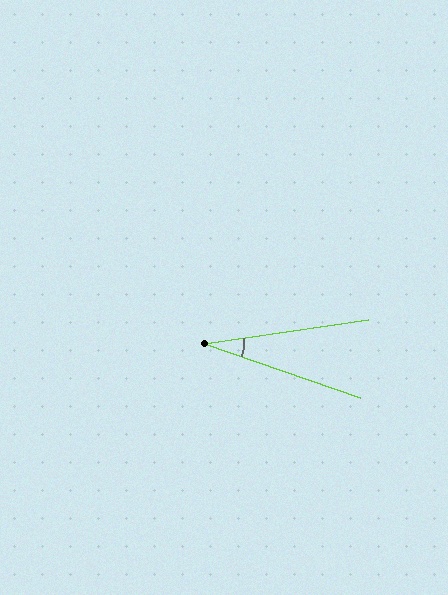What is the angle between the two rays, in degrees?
Approximately 28 degrees.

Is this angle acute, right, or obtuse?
It is acute.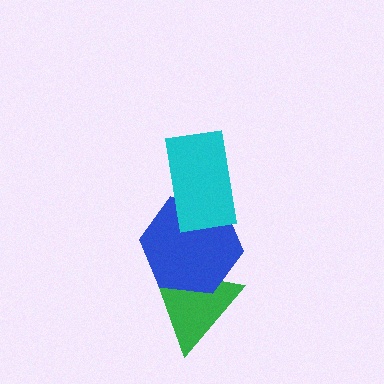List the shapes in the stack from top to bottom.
From top to bottom: the cyan rectangle, the blue hexagon, the green triangle.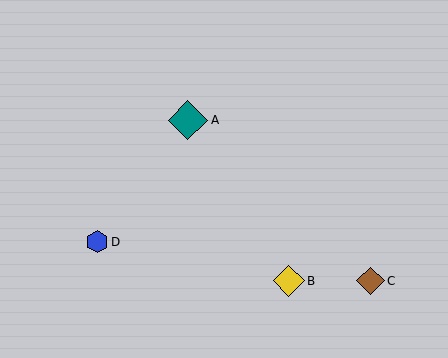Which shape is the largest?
The teal diamond (labeled A) is the largest.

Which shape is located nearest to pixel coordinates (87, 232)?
The blue hexagon (labeled D) at (97, 242) is nearest to that location.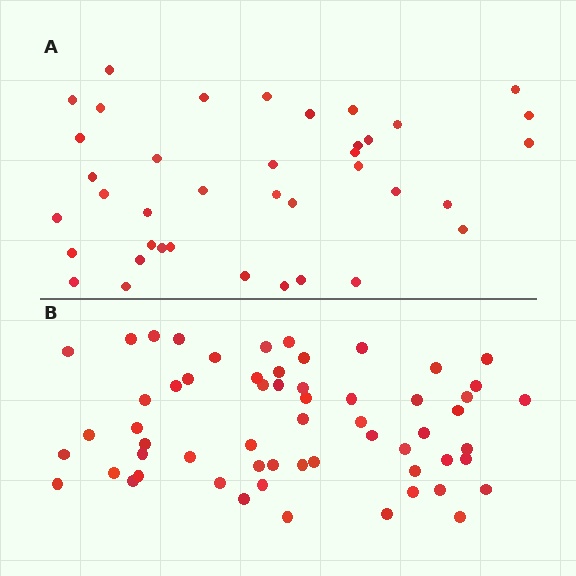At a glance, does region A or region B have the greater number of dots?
Region B (the bottom region) has more dots.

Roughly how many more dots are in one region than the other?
Region B has approximately 20 more dots than region A.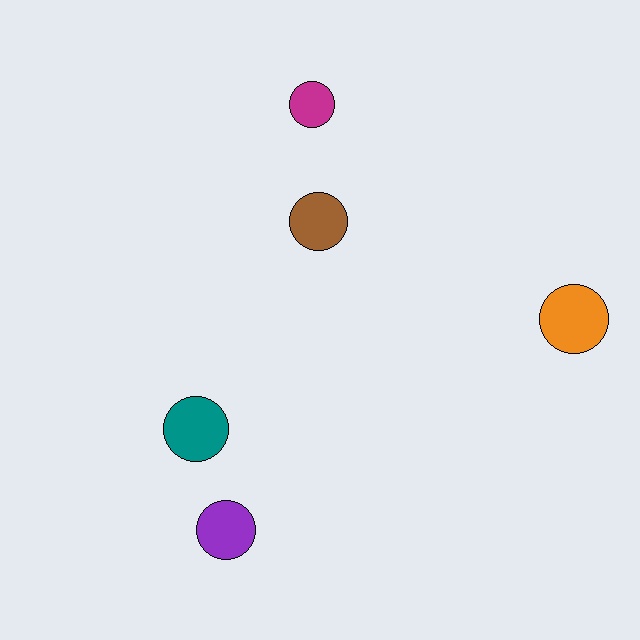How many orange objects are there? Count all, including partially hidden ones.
There is 1 orange object.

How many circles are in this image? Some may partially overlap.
There are 5 circles.